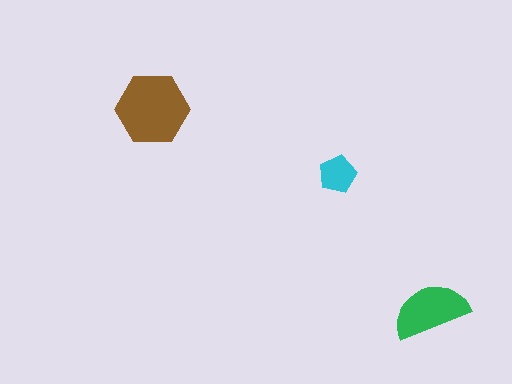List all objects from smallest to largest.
The cyan pentagon, the green semicircle, the brown hexagon.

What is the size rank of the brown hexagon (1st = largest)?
1st.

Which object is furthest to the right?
The green semicircle is rightmost.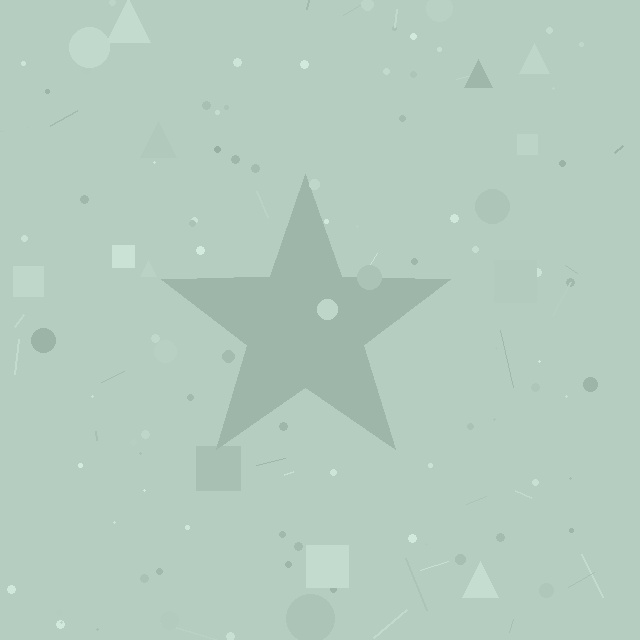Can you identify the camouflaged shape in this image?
The camouflaged shape is a star.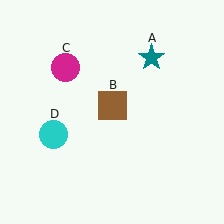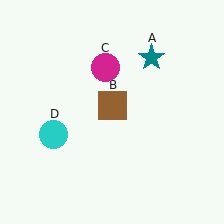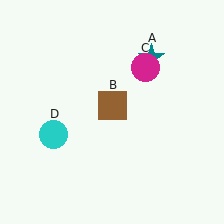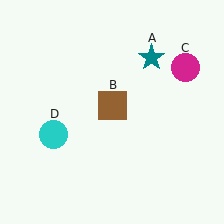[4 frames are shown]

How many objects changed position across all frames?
1 object changed position: magenta circle (object C).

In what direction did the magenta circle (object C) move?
The magenta circle (object C) moved right.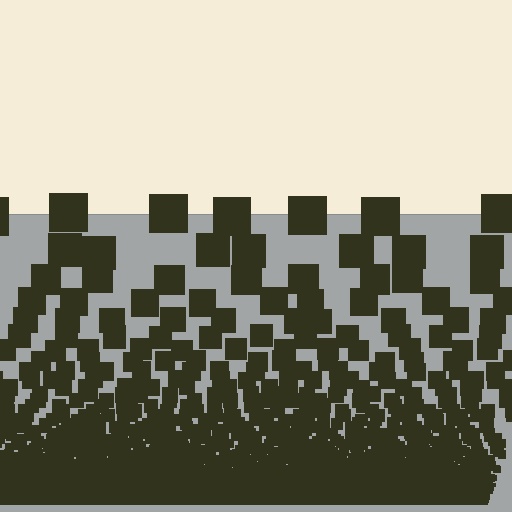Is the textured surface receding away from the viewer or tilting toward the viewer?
The surface appears to tilt toward the viewer. Texture elements get larger and sparser toward the top.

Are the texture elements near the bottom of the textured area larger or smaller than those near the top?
Smaller. The gradient is inverted — elements near the bottom are smaller and denser.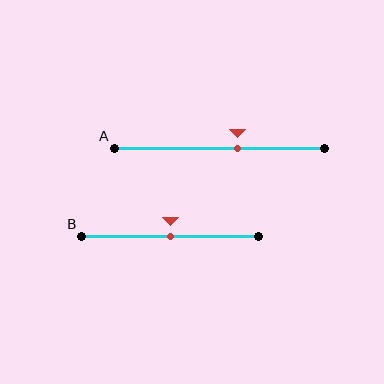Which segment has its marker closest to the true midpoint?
Segment B has its marker closest to the true midpoint.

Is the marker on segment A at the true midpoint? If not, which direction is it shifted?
No, the marker on segment A is shifted to the right by about 9% of the segment length.